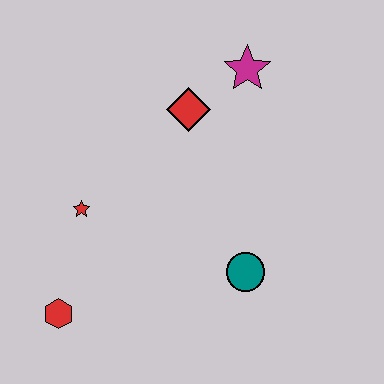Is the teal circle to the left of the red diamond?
No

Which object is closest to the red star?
The red hexagon is closest to the red star.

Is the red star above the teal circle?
Yes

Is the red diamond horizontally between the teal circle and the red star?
Yes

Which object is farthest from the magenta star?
The red hexagon is farthest from the magenta star.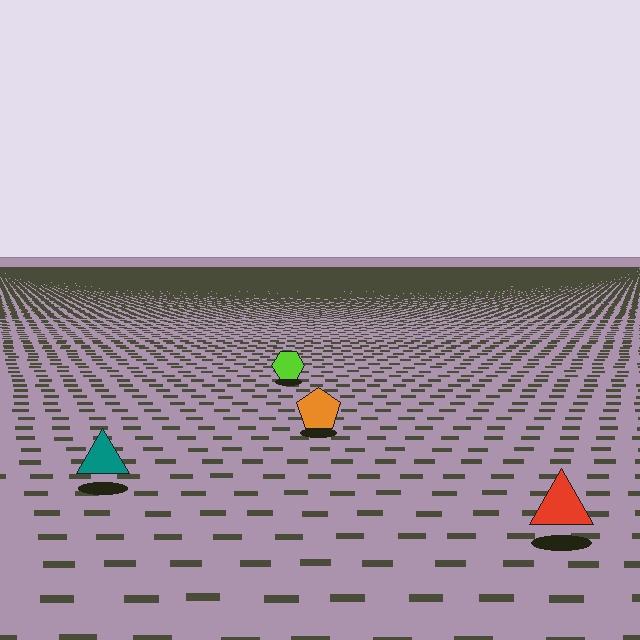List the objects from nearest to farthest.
From nearest to farthest: the red triangle, the teal triangle, the orange pentagon, the lime hexagon.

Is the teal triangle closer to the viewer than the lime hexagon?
Yes. The teal triangle is closer — you can tell from the texture gradient: the ground texture is coarser near it.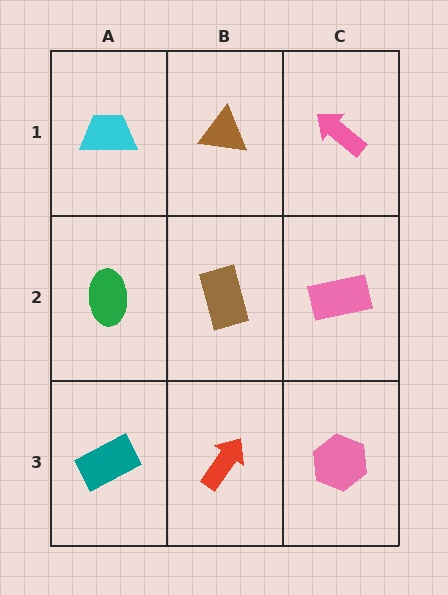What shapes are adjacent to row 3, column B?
A brown rectangle (row 2, column B), a teal rectangle (row 3, column A), a pink hexagon (row 3, column C).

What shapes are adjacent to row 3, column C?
A pink rectangle (row 2, column C), a red arrow (row 3, column B).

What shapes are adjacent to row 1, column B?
A brown rectangle (row 2, column B), a cyan trapezoid (row 1, column A), a pink arrow (row 1, column C).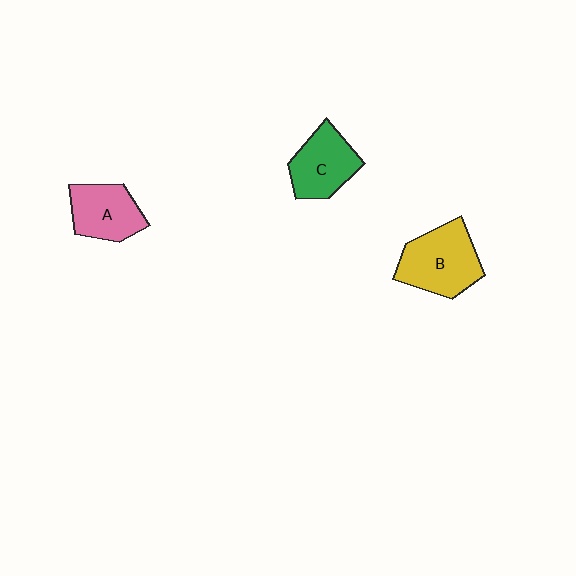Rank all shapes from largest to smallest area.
From largest to smallest: B (yellow), C (green), A (pink).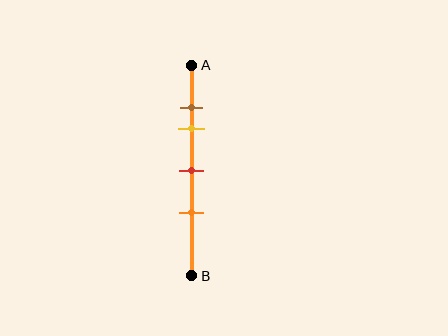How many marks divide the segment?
There are 4 marks dividing the segment.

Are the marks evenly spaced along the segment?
No, the marks are not evenly spaced.